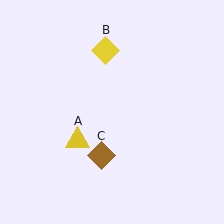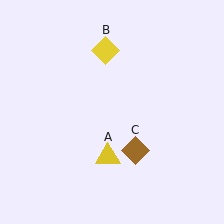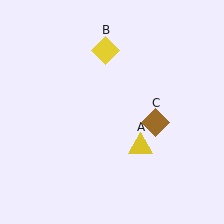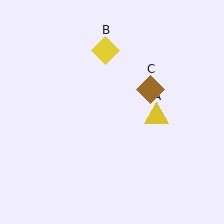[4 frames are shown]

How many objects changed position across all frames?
2 objects changed position: yellow triangle (object A), brown diamond (object C).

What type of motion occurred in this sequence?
The yellow triangle (object A), brown diamond (object C) rotated counterclockwise around the center of the scene.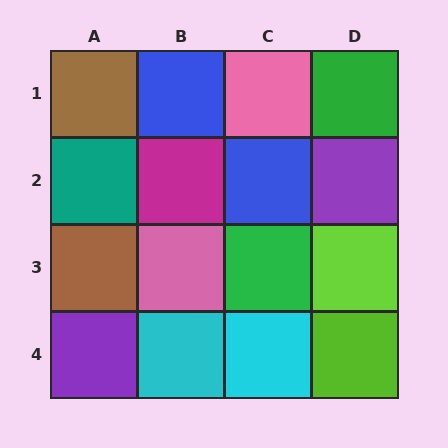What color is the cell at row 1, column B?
Blue.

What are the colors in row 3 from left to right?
Brown, pink, green, lime.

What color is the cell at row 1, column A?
Brown.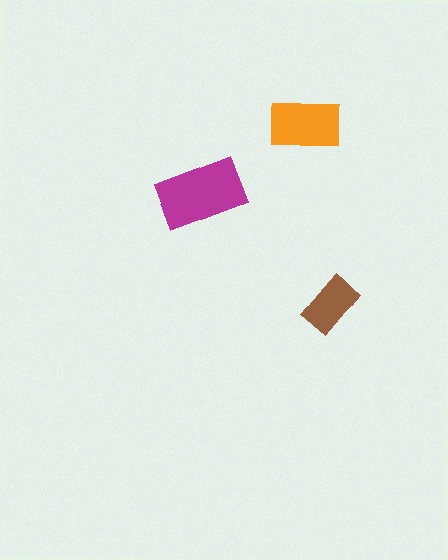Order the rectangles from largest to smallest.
the magenta one, the orange one, the brown one.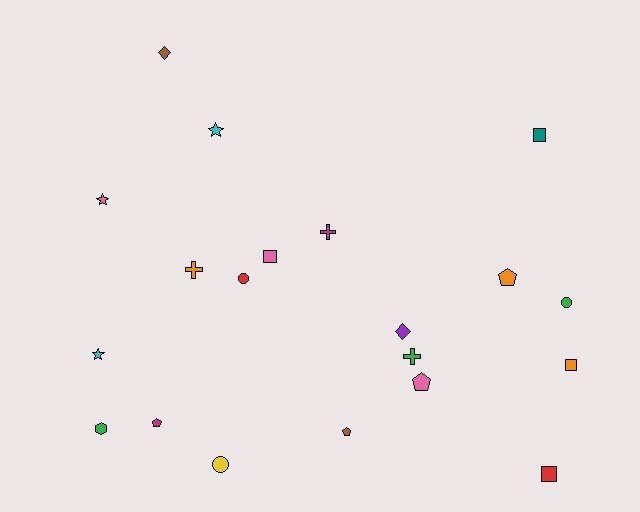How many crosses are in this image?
There are 3 crosses.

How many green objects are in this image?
There are 3 green objects.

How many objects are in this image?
There are 20 objects.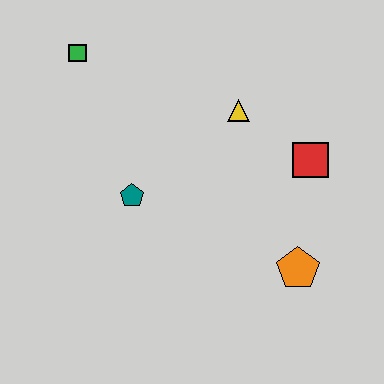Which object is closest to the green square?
The teal pentagon is closest to the green square.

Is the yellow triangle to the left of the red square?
Yes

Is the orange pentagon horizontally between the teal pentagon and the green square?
No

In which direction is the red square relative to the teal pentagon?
The red square is to the right of the teal pentagon.